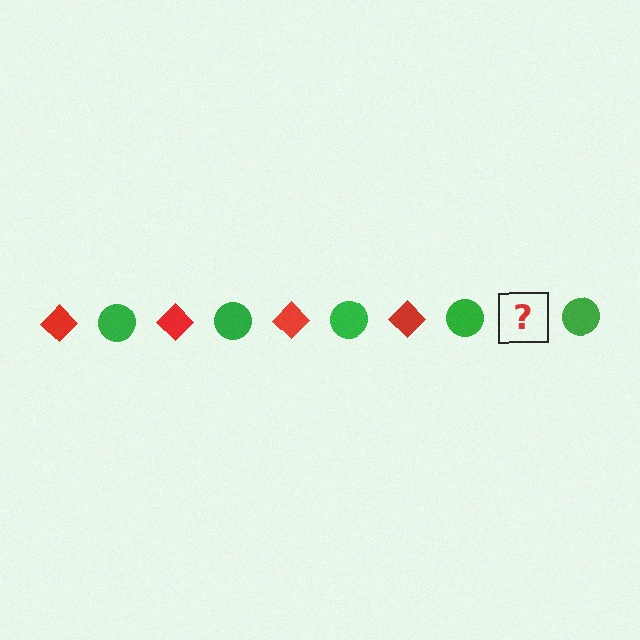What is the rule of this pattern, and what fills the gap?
The rule is that the pattern alternates between red diamond and green circle. The gap should be filled with a red diamond.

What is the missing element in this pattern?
The missing element is a red diamond.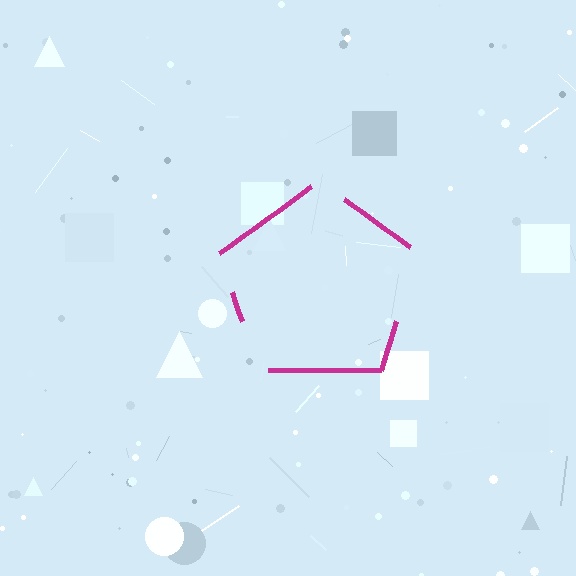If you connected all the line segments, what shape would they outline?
They would outline a pentagon.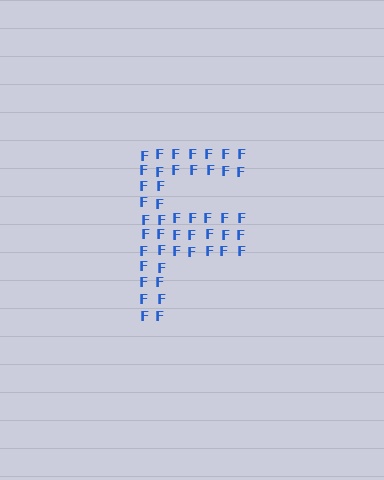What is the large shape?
The large shape is the letter F.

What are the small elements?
The small elements are letter F's.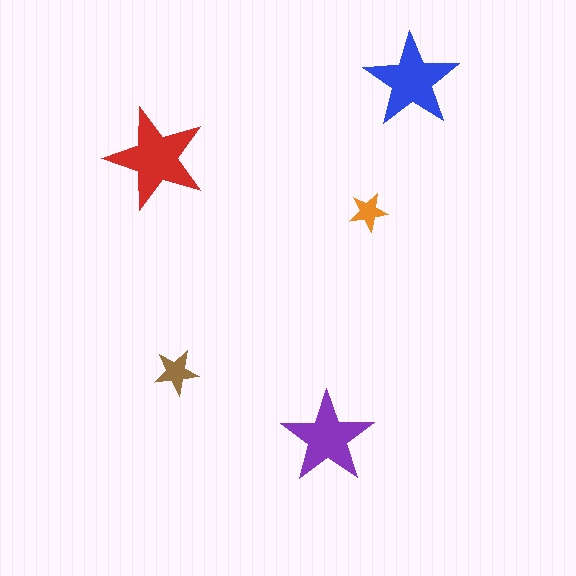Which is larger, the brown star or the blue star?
The blue one.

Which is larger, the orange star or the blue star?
The blue one.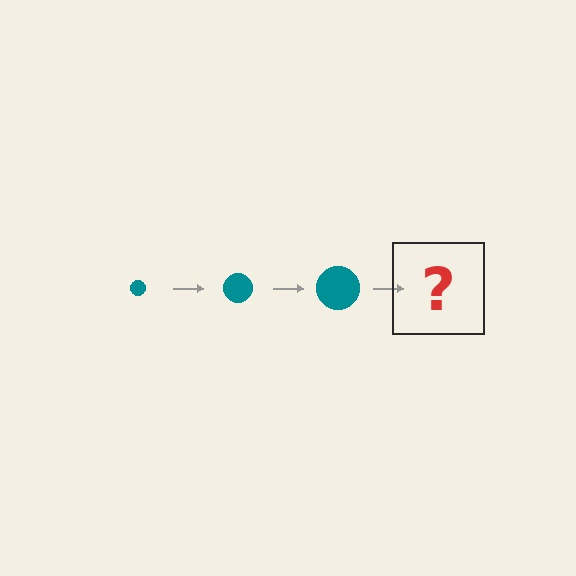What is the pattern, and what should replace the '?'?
The pattern is that the circle gets progressively larger each step. The '?' should be a teal circle, larger than the previous one.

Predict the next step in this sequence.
The next step is a teal circle, larger than the previous one.